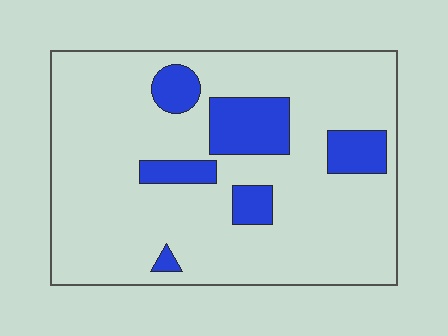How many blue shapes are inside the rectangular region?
6.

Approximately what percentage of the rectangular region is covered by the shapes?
Approximately 15%.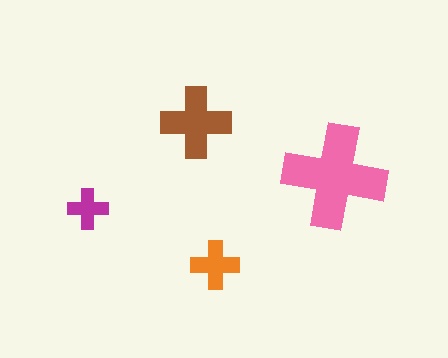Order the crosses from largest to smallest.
the pink one, the brown one, the orange one, the magenta one.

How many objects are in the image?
There are 4 objects in the image.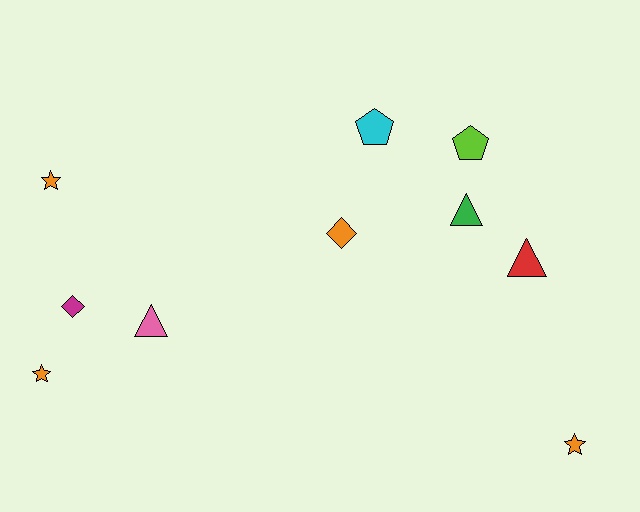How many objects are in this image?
There are 10 objects.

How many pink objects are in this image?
There is 1 pink object.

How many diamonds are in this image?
There are 2 diamonds.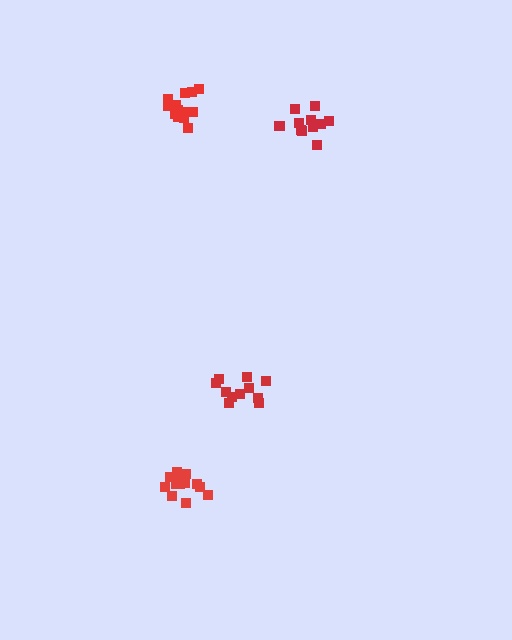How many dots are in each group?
Group 1: 11 dots, Group 2: 12 dots, Group 3: 14 dots, Group 4: 14 dots (51 total).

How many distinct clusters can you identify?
There are 4 distinct clusters.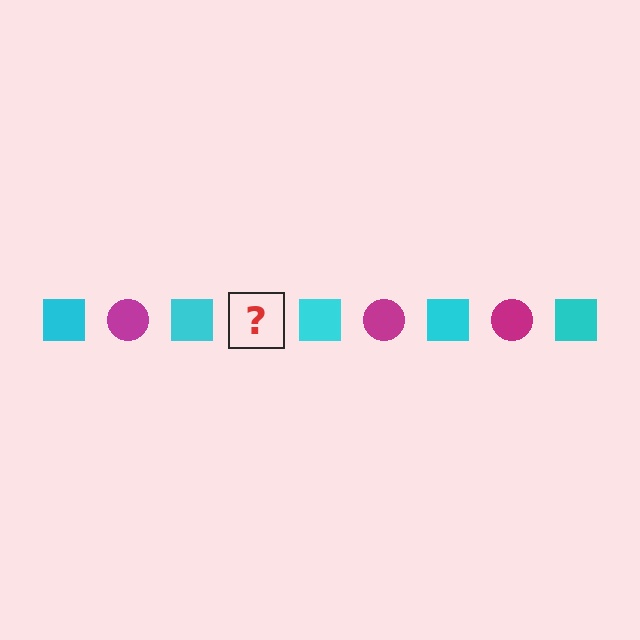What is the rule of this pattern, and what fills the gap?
The rule is that the pattern alternates between cyan square and magenta circle. The gap should be filled with a magenta circle.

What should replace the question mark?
The question mark should be replaced with a magenta circle.